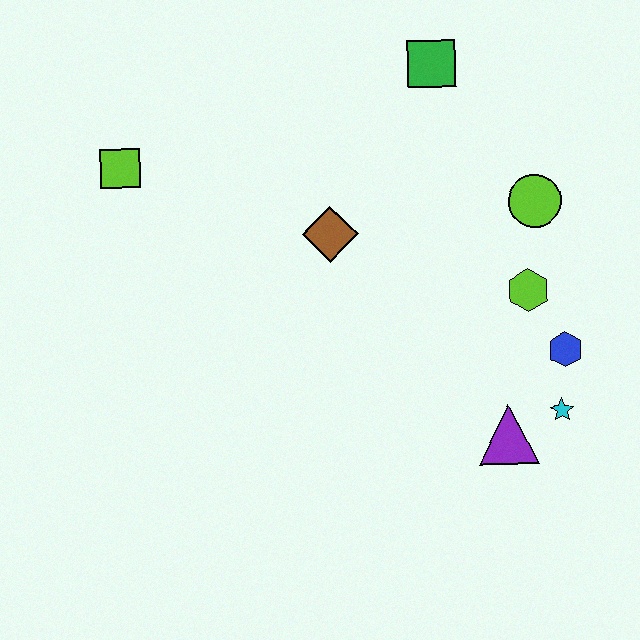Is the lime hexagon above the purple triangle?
Yes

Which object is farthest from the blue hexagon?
The lime square is farthest from the blue hexagon.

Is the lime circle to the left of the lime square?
No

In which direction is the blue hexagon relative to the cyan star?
The blue hexagon is above the cyan star.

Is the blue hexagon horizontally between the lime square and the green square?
No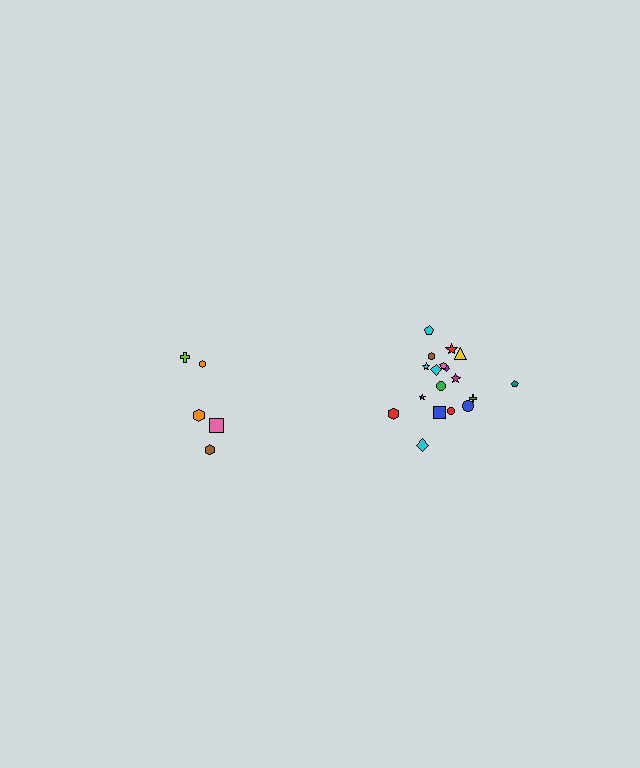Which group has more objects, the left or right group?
The right group.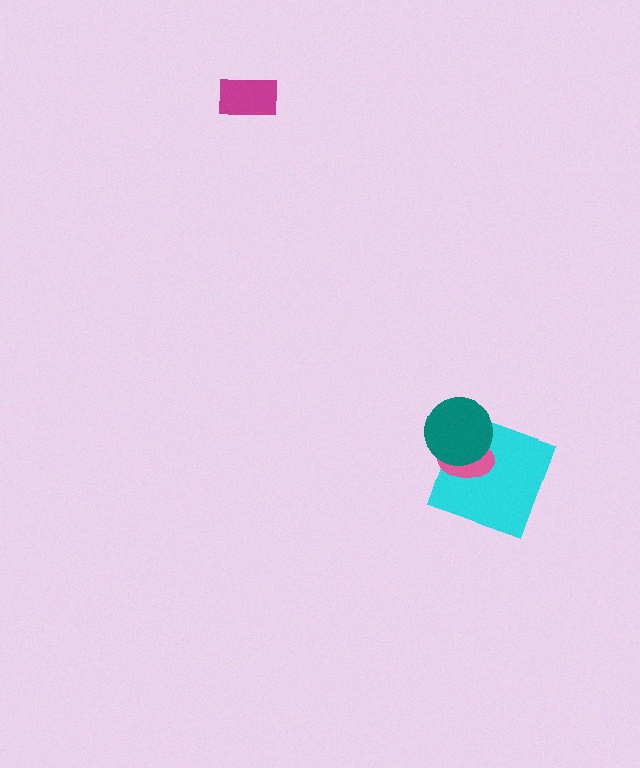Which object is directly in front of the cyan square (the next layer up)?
The pink ellipse is directly in front of the cyan square.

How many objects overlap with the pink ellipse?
2 objects overlap with the pink ellipse.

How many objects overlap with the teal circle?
2 objects overlap with the teal circle.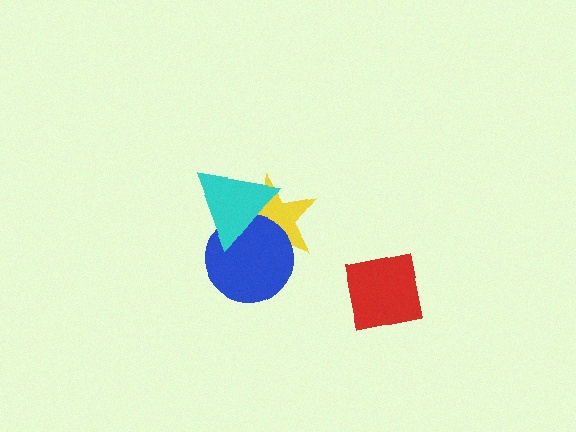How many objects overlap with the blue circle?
2 objects overlap with the blue circle.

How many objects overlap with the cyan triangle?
2 objects overlap with the cyan triangle.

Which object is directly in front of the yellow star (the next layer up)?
The blue circle is directly in front of the yellow star.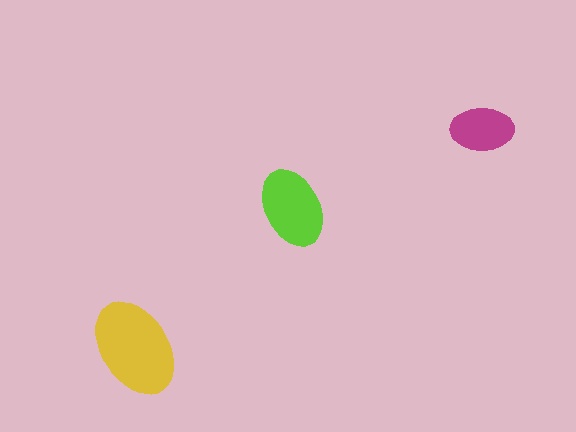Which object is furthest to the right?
The magenta ellipse is rightmost.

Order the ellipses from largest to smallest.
the yellow one, the lime one, the magenta one.